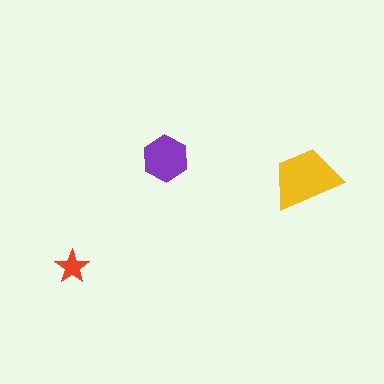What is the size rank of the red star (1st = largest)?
3rd.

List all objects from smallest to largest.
The red star, the purple hexagon, the yellow trapezoid.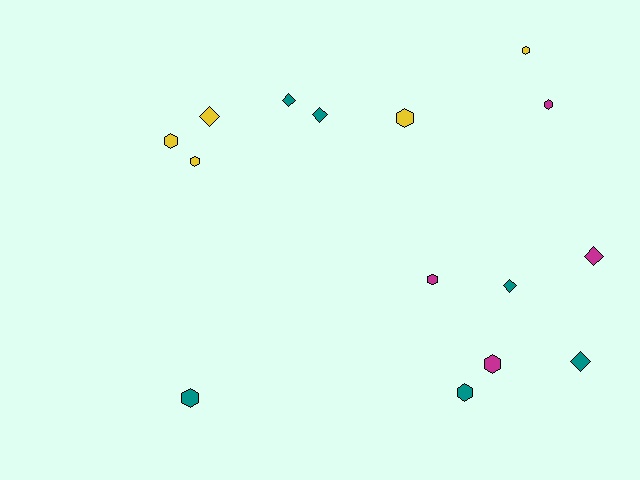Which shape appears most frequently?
Hexagon, with 9 objects.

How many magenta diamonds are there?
There is 1 magenta diamond.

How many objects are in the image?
There are 15 objects.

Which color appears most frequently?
Teal, with 6 objects.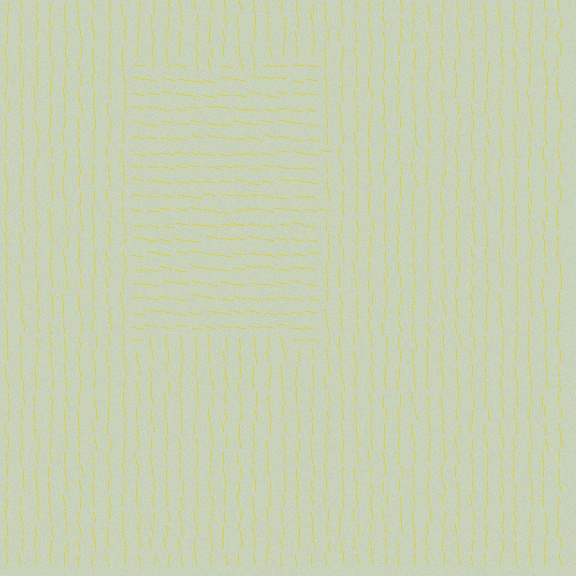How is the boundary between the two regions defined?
The boundary is defined purely by a change in line orientation (approximately 80 degrees difference). All lines are the same color and thickness.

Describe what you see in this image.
The image is filled with small yellow line segments. A rectangle region in the image has lines oriented differently from the surrounding lines, creating a visible texture boundary.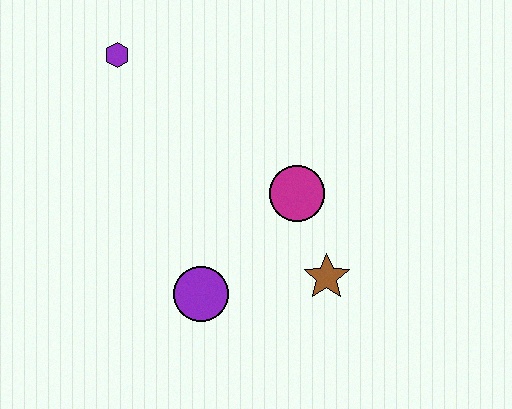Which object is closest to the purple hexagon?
The magenta circle is closest to the purple hexagon.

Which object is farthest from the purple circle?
The purple hexagon is farthest from the purple circle.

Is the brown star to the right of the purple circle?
Yes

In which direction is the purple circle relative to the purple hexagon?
The purple circle is below the purple hexagon.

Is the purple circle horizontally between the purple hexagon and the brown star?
Yes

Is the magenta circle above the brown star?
Yes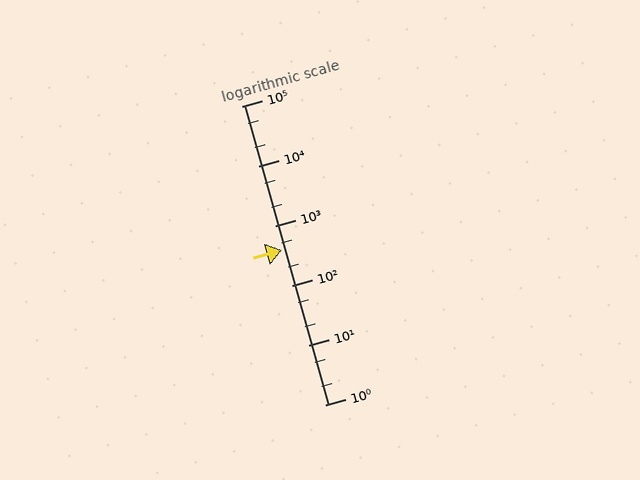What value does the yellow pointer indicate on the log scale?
The pointer indicates approximately 390.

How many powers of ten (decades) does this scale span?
The scale spans 5 decades, from 1 to 100000.